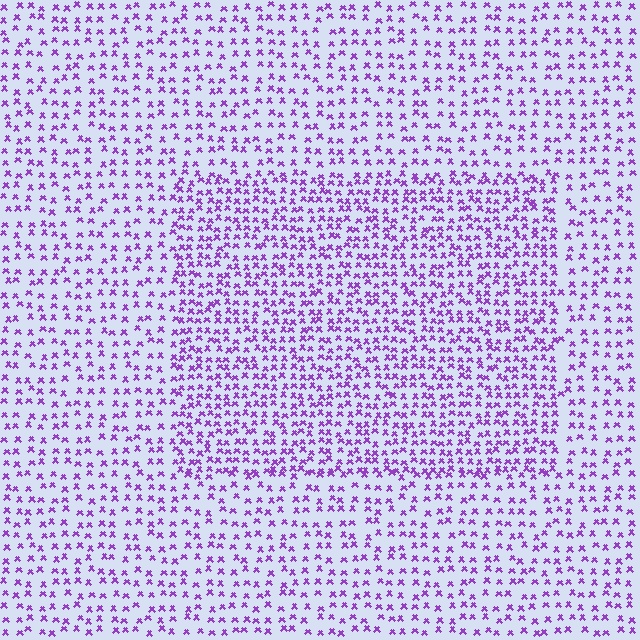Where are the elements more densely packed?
The elements are more densely packed inside the rectangle boundary.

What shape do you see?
I see a rectangle.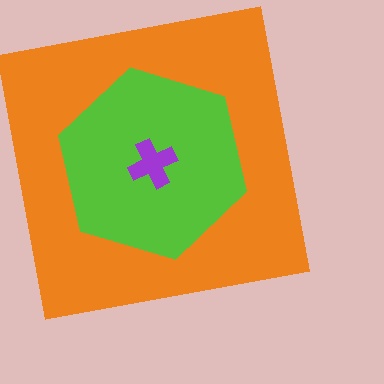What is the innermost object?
The purple cross.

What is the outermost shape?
The orange square.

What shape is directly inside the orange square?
The lime hexagon.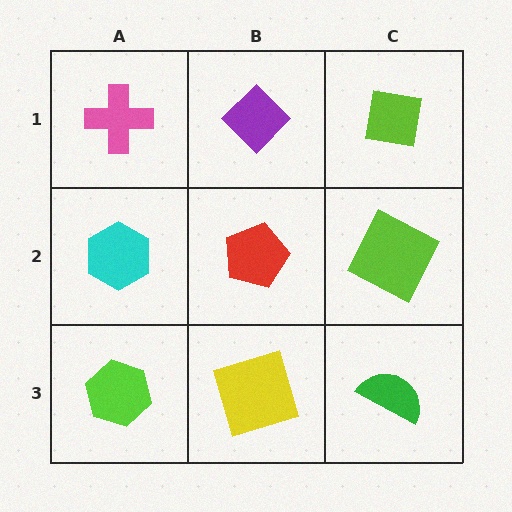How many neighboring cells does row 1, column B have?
3.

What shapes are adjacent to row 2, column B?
A purple diamond (row 1, column B), a yellow square (row 3, column B), a cyan hexagon (row 2, column A), a lime square (row 2, column C).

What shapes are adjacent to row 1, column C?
A lime square (row 2, column C), a purple diamond (row 1, column B).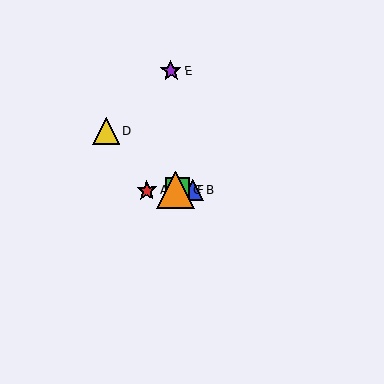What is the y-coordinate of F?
Object F is at y≈190.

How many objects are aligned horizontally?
4 objects (A, B, C, F) are aligned horizontally.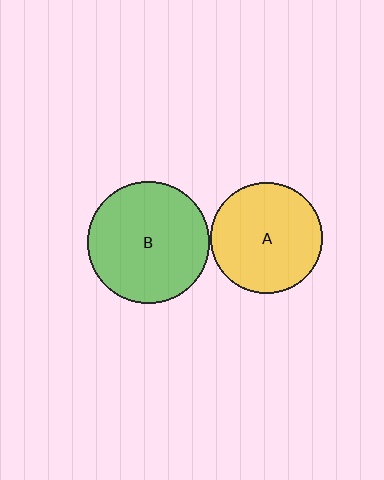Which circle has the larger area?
Circle B (green).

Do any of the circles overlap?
No, none of the circles overlap.